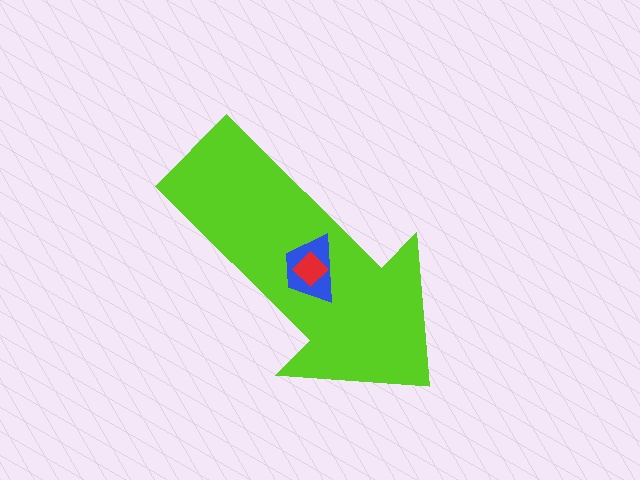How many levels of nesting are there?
3.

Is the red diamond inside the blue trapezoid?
Yes.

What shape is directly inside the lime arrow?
The blue trapezoid.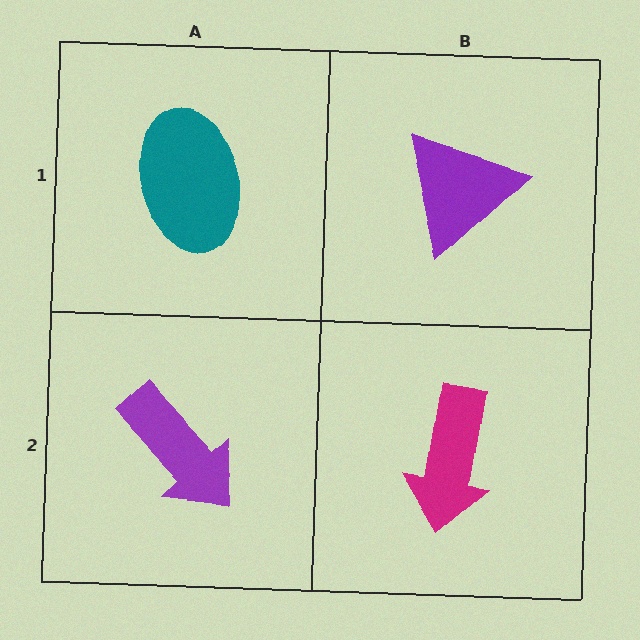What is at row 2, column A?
A purple arrow.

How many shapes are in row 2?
2 shapes.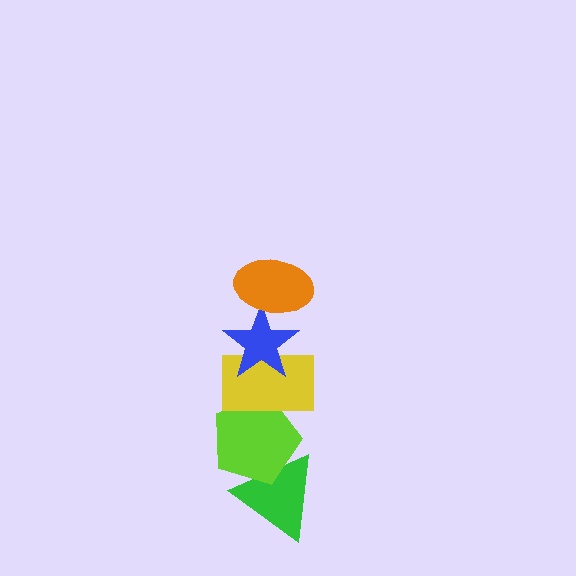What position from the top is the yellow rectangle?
The yellow rectangle is 3rd from the top.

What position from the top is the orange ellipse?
The orange ellipse is 1st from the top.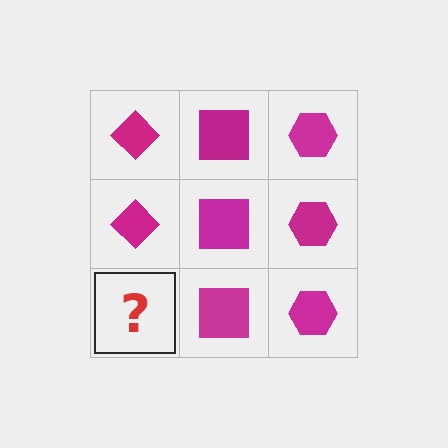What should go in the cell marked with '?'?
The missing cell should contain a magenta diamond.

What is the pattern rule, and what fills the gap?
The rule is that each column has a consistent shape. The gap should be filled with a magenta diamond.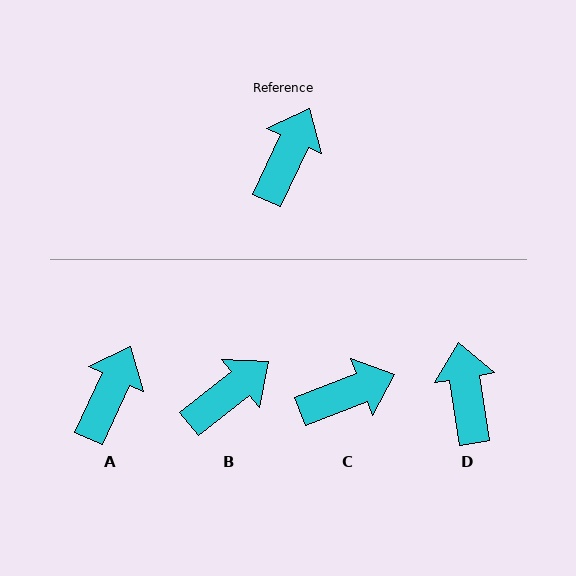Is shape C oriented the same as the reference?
No, it is off by about 44 degrees.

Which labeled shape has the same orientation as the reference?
A.